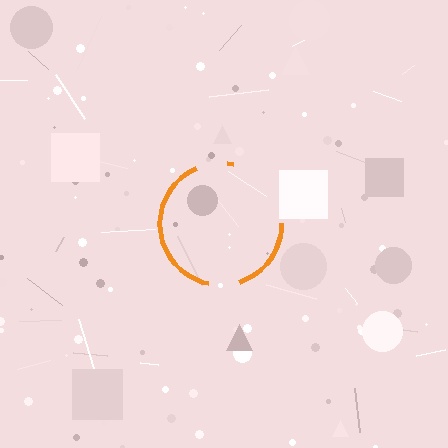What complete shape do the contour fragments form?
The contour fragments form a circle.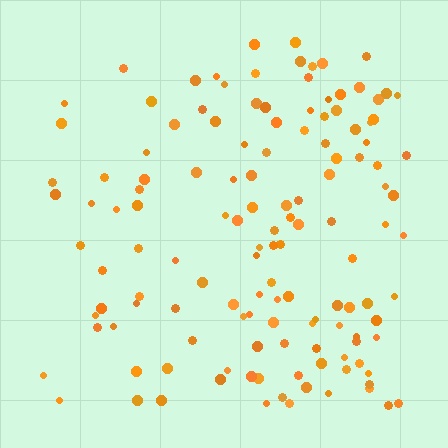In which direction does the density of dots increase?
From left to right, with the right side densest.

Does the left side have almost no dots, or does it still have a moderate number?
Still a moderate number, just noticeably fewer than the right.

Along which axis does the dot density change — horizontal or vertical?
Horizontal.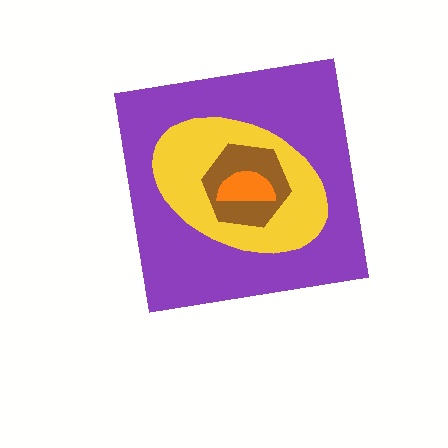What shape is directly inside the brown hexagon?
The orange semicircle.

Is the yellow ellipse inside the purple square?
Yes.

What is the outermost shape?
The purple square.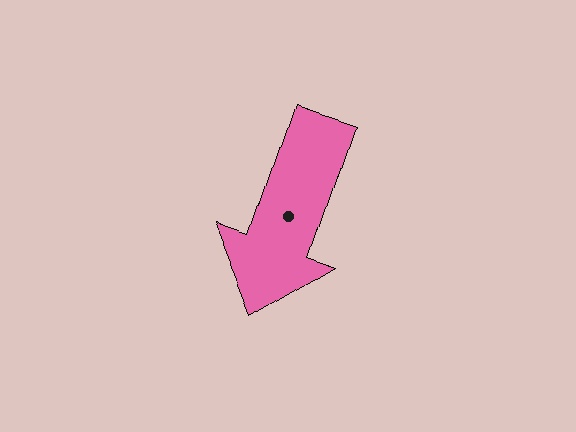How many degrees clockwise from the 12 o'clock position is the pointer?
Approximately 199 degrees.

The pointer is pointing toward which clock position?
Roughly 7 o'clock.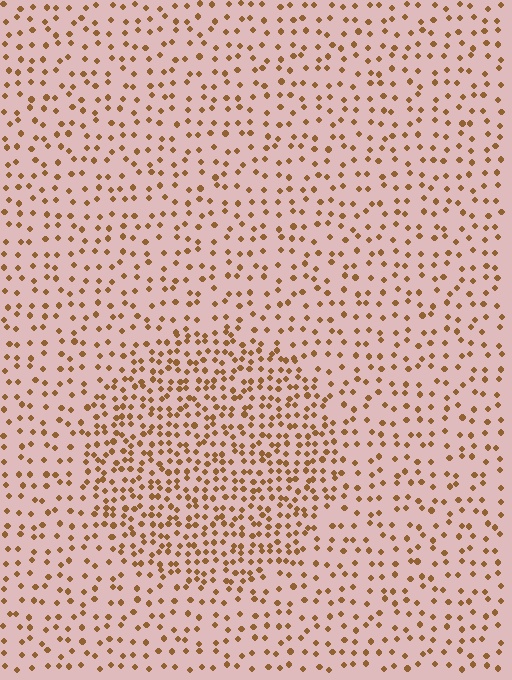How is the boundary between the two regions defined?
The boundary is defined by a change in element density (approximately 2.0x ratio). All elements are the same color, size, and shape.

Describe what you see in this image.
The image contains small brown elements arranged at two different densities. A circle-shaped region is visible where the elements are more densely packed than the surrounding area.